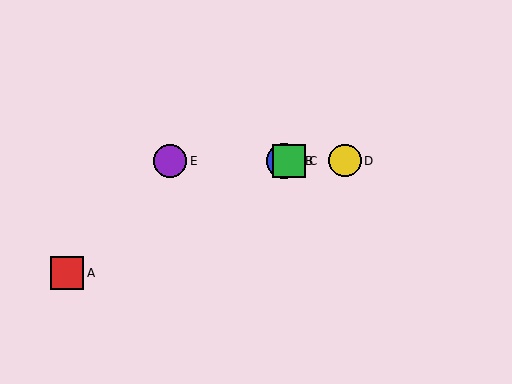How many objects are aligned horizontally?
4 objects (B, C, D, E) are aligned horizontally.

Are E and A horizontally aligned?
No, E is at y≈161 and A is at y≈273.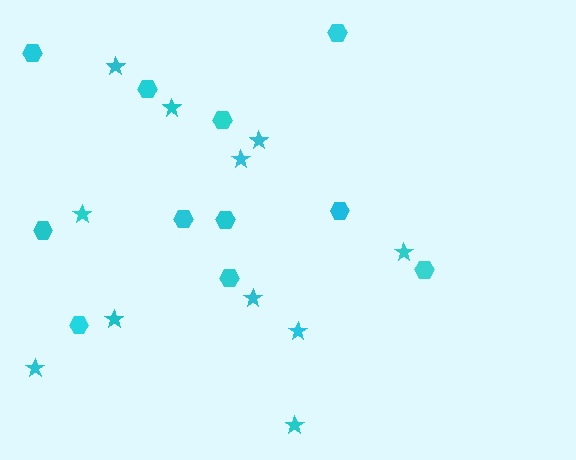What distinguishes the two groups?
There are 2 groups: one group of hexagons (11) and one group of stars (11).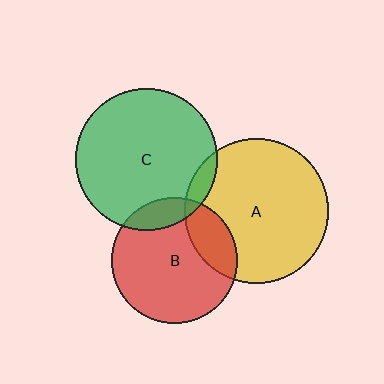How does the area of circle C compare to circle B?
Approximately 1.3 times.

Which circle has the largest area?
Circle A (yellow).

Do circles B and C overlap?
Yes.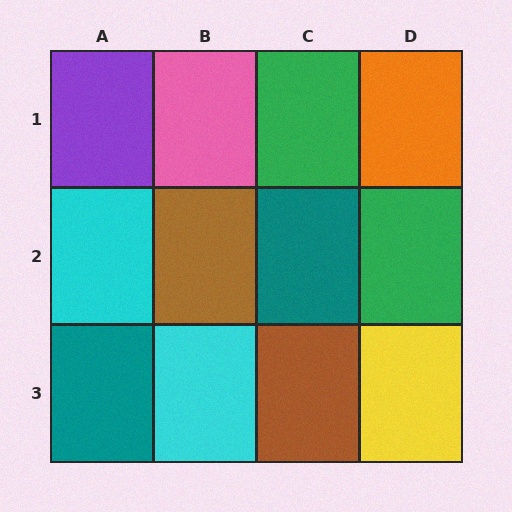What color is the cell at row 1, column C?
Green.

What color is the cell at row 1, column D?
Orange.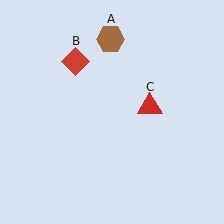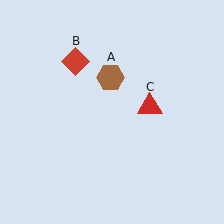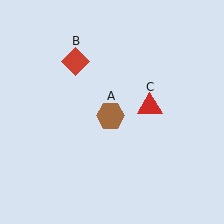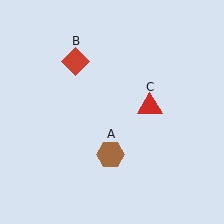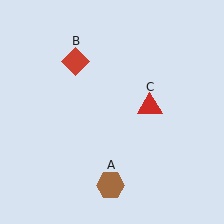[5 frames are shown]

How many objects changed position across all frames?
1 object changed position: brown hexagon (object A).